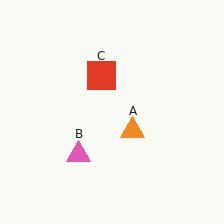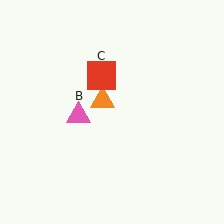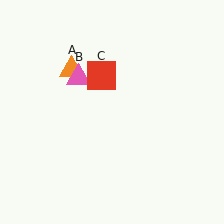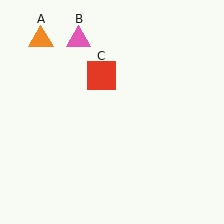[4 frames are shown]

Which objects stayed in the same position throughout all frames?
Red square (object C) remained stationary.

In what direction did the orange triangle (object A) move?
The orange triangle (object A) moved up and to the left.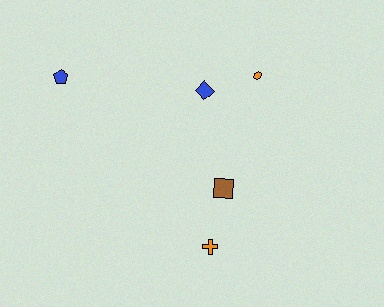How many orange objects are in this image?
There are 2 orange objects.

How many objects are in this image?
There are 5 objects.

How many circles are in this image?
There are no circles.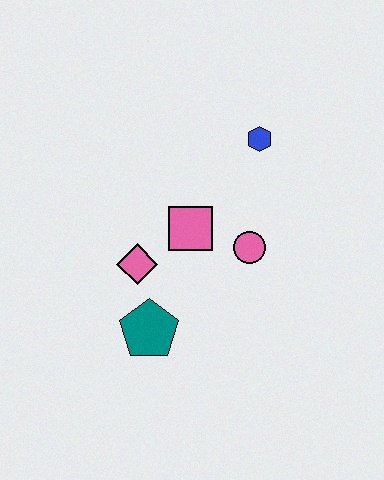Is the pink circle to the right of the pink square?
Yes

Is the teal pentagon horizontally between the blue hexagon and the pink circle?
No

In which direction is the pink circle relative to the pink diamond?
The pink circle is to the right of the pink diamond.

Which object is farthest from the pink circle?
The teal pentagon is farthest from the pink circle.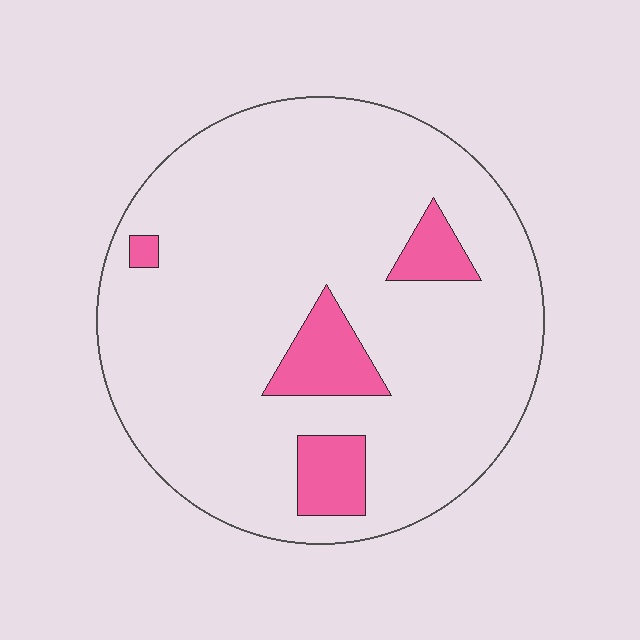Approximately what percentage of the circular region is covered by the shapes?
Approximately 10%.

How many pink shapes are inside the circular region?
4.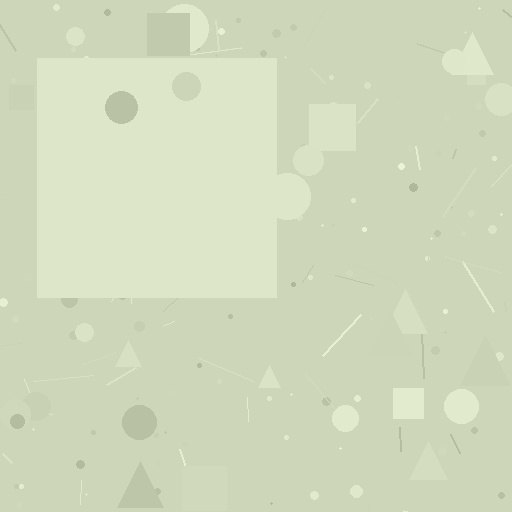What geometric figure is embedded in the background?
A square is embedded in the background.